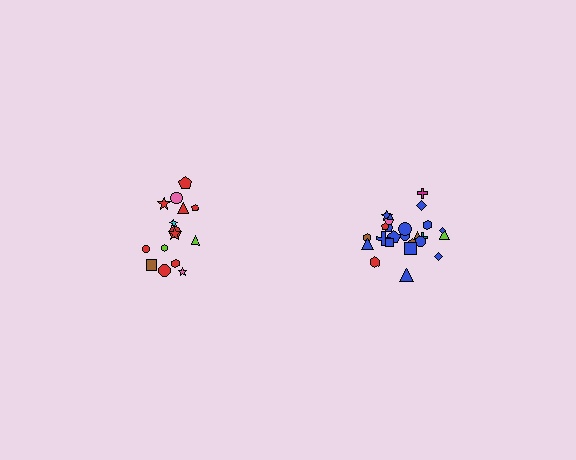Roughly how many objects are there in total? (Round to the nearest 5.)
Roughly 40 objects in total.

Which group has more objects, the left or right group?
The right group.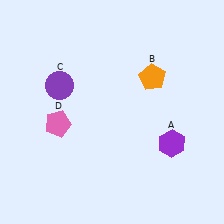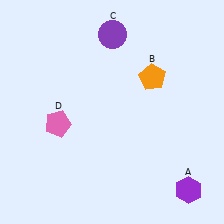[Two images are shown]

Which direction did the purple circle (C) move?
The purple circle (C) moved right.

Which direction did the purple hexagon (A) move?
The purple hexagon (A) moved down.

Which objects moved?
The objects that moved are: the purple hexagon (A), the purple circle (C).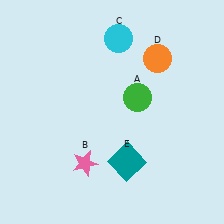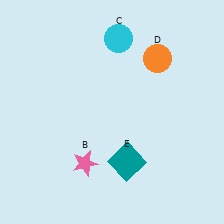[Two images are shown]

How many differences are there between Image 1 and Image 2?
There is 1 difference between the two images.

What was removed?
The green circle (A) was removed in Image 2.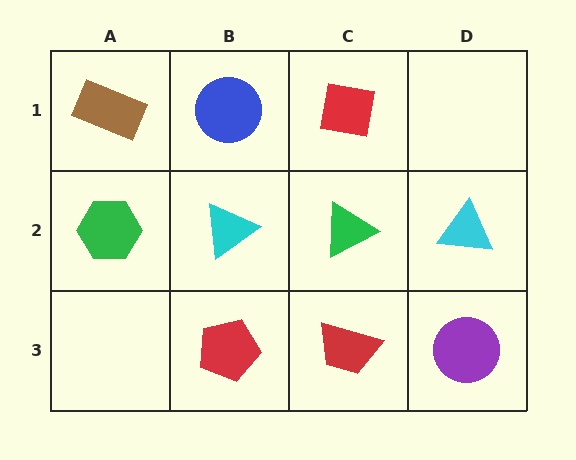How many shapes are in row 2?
4 shapes.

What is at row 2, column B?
A cyan triangle.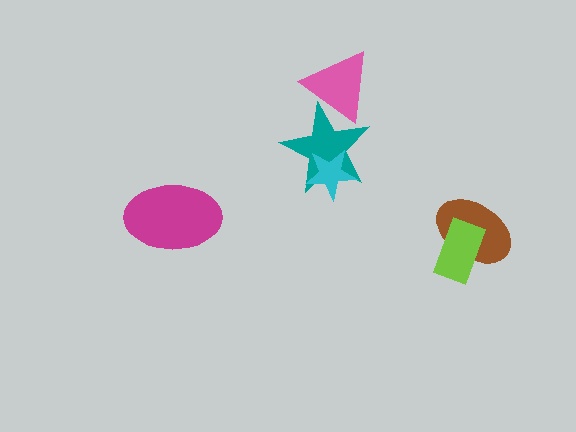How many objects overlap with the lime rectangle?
1 object overlaps with the lime rectangle.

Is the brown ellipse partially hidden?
Yes, it is partially covered by another shape.